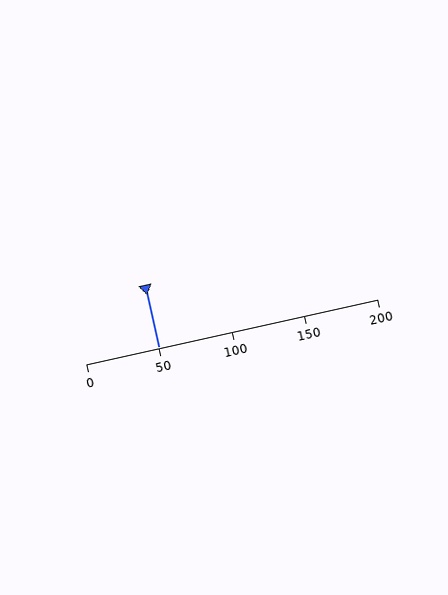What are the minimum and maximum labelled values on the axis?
The axis runs from 0 to 200.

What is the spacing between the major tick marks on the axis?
The major ticks are spaced 50 apart.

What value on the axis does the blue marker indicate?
The marker indicates approximately 50.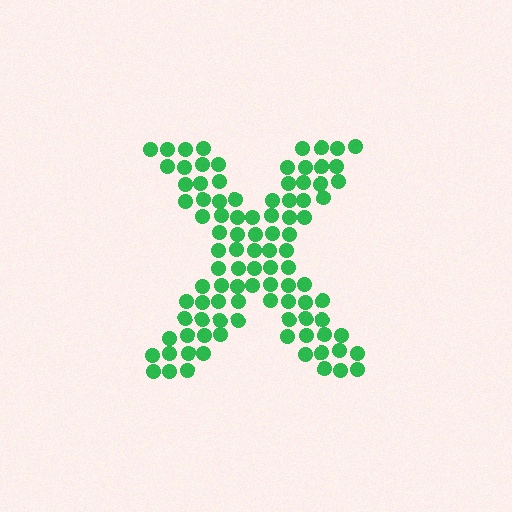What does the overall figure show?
The overall figure shows the letter X.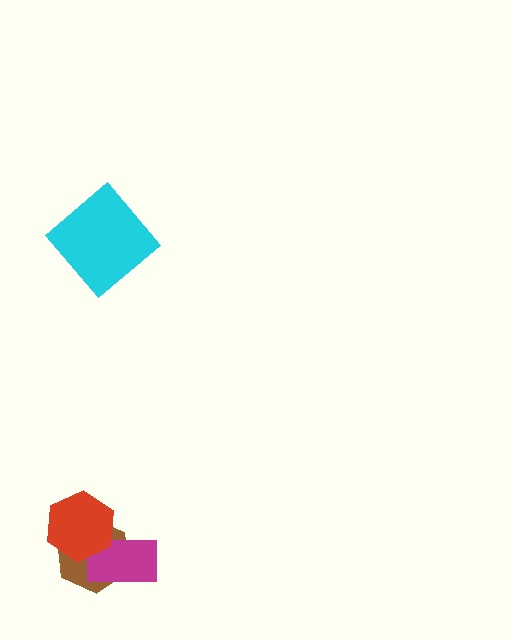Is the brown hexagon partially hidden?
Yes, it is partially covered by another shape.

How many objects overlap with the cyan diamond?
0 objects overlap with the cyan diamond.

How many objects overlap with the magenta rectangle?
2 objects overlap with the magenta rectangle.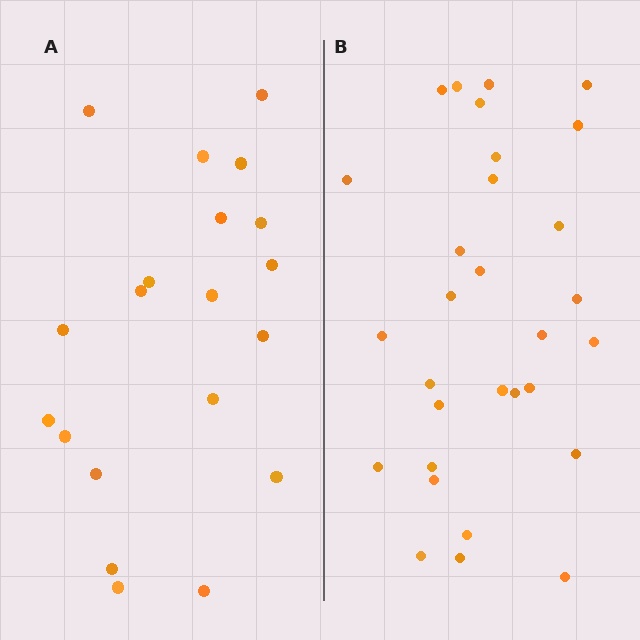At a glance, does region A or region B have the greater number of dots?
Region B (the right region) has more dots.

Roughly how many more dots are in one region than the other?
Region B has roughly 10 or so more dots than region A.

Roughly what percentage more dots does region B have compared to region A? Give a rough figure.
About 50% more.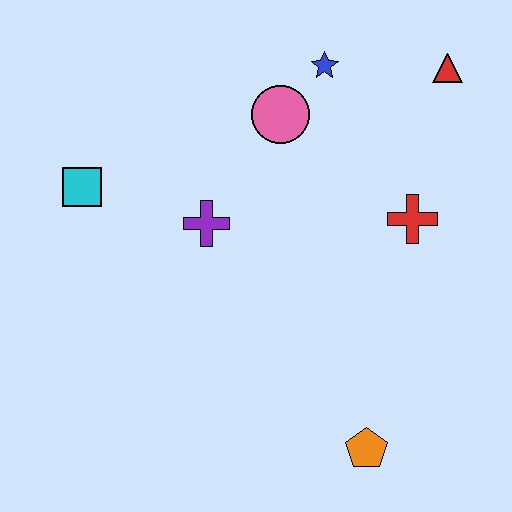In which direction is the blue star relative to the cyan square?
The blue star is to the right of the cyan square.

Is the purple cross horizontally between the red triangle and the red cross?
No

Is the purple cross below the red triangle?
Yes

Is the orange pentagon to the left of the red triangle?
Yes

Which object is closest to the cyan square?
The purple cross is closest to the cyan square.